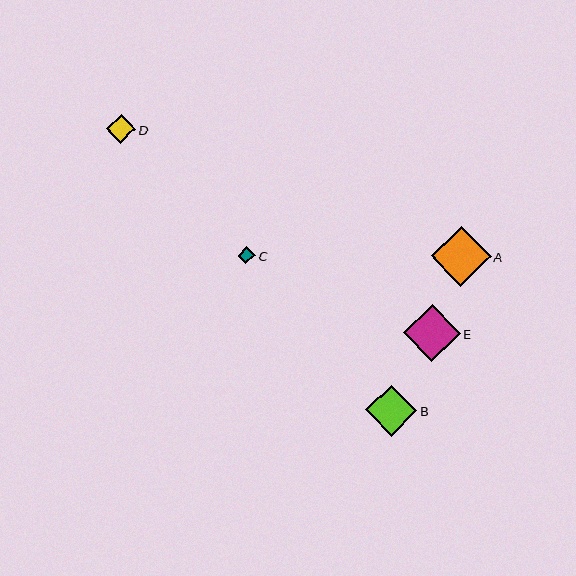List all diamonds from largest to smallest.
From largest to smallest: A, E, B, D, C.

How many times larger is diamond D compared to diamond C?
Diamond D is approximately 1.7 times the size of diamond C.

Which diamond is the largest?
Diamond A is the largest with a size of approximately 60 pixels.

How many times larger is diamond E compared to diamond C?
Diamond E is approximately 3.3 times the size of diamond C.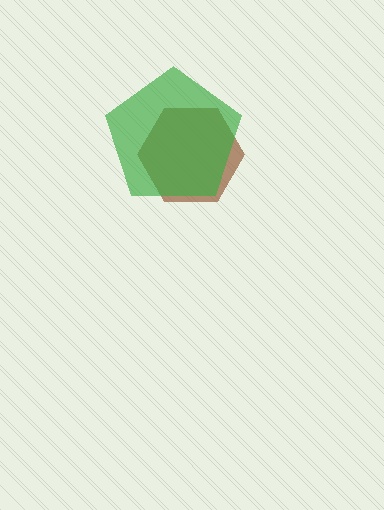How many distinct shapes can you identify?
There are 2 distinct shapes: a brown hexagon, a green pentagon.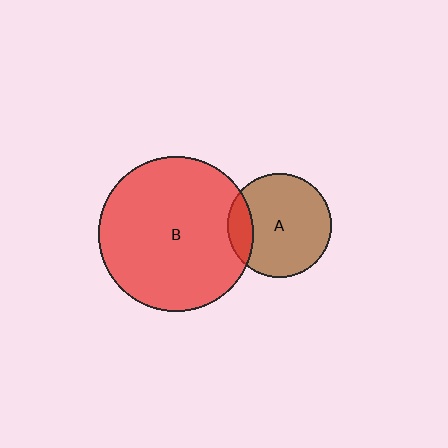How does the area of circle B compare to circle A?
Approximately 2.2 times.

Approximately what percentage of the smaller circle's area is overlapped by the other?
Approximately 15%.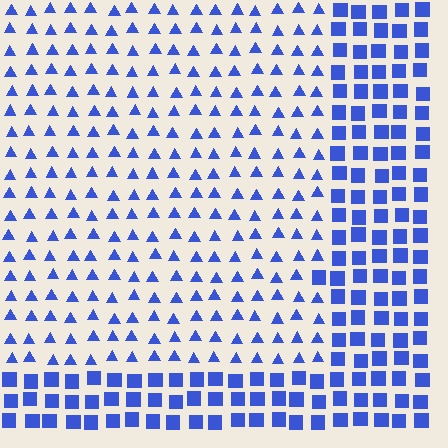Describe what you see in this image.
The image is filled with small blue elements arranged in a uniform grid. A rectangle-shaped region contains triangles, while the surrounding area contains squares. The boundary is defined purely by the change in element shape.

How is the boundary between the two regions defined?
The boundary is defined by a change in element shape: triangles inside vs. squares outside. All elements share the same color and spacing.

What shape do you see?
I see a rectangle.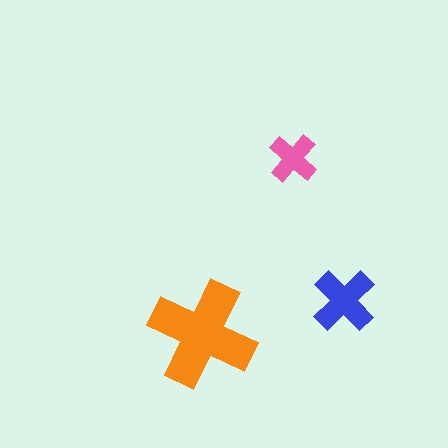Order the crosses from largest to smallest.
the orange one, the blue one, the pink one.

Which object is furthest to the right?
The blue cross is rightmost.